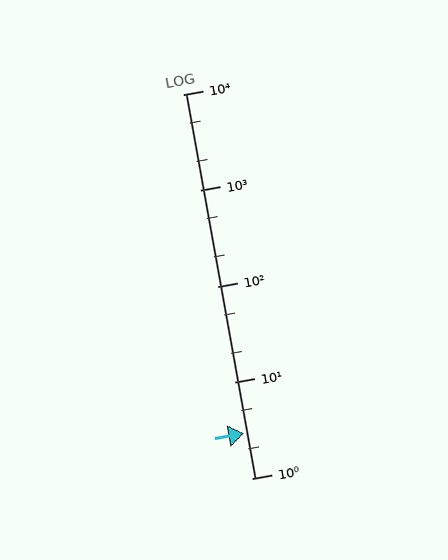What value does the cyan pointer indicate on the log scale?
The pointer indicates approximately 2.9.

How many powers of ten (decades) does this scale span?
The scale spans 4 decades, from 1 to 10000.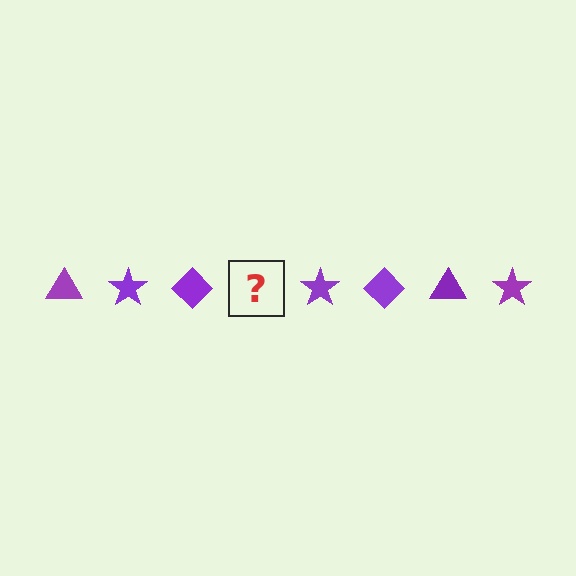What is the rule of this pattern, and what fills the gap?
The rule is that the pattern cycles through triangle, star, diamond shapes in purple. The gap should be filled with a purple triangle.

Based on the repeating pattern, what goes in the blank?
The blank should be a purple triangle.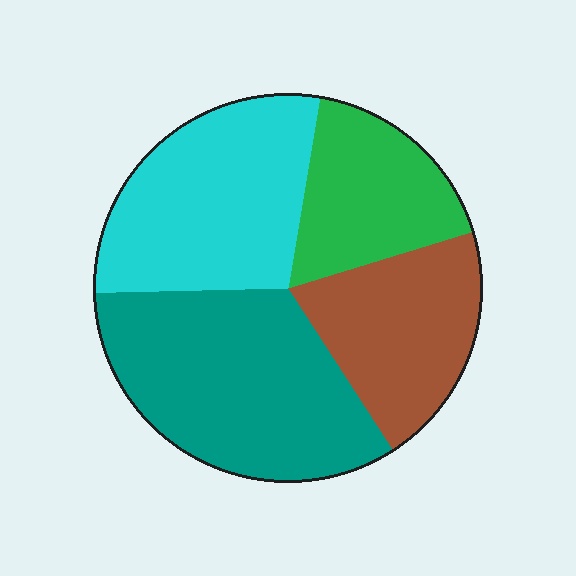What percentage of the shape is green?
Green covers about 20% of the shape.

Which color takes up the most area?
Teal, at roughly 35%.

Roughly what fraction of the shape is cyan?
Cyan covers roughly 30% of the shape.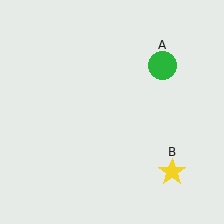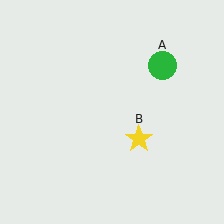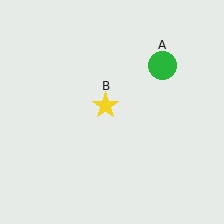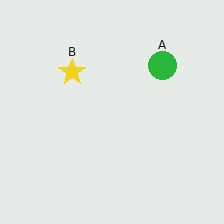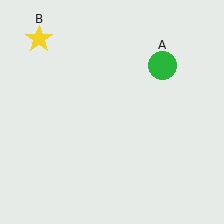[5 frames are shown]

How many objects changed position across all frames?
1 object changed position: yellow star (object B).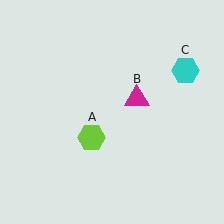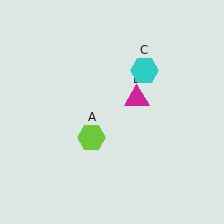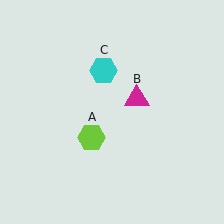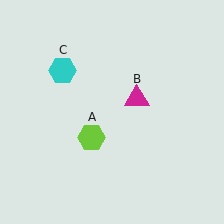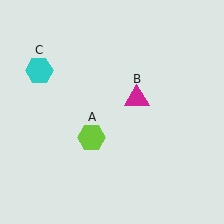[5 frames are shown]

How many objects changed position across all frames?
1 object changed position: cyan hexagon (object C).